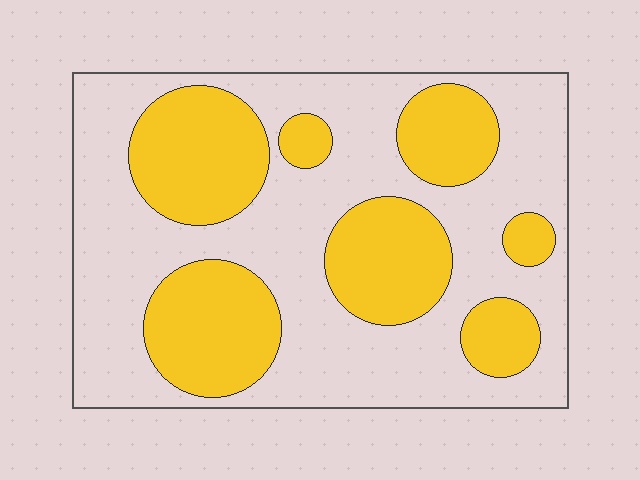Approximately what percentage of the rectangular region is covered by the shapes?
Approximately 35%.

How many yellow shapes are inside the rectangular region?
7.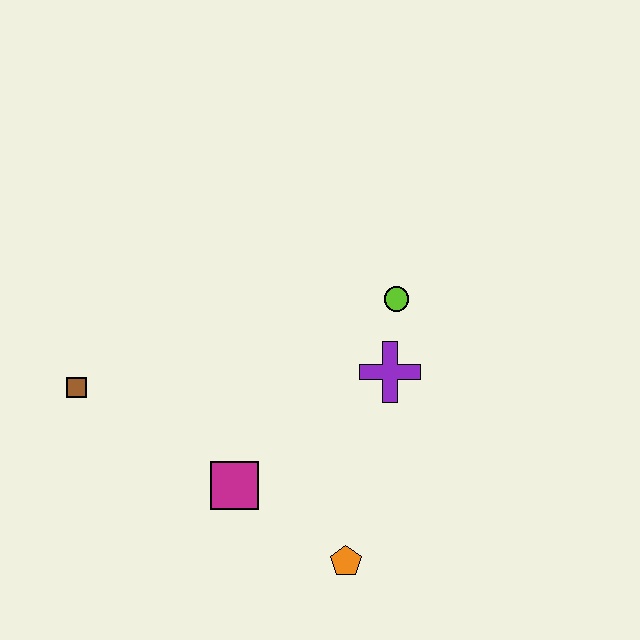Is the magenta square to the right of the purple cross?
No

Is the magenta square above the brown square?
No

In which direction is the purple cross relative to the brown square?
The purple cross is to the right of the brown square.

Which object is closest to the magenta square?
The orange pentagon is closest to the magenta square.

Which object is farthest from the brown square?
The lime circle is farthest from the brown square.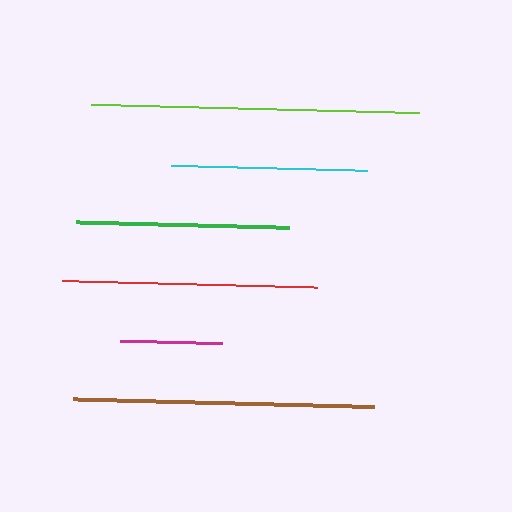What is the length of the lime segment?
The lime segment is approximately 328 pixels long.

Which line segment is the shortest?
The magenta line is the shortest at approximately 103 pixels.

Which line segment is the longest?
The lime line is the longest at approximately 328 pixels.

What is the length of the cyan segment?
The cyan segment is approximately 197 pixels long.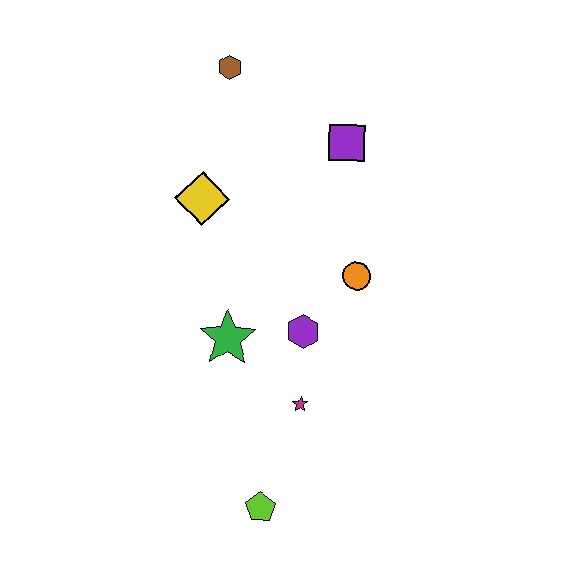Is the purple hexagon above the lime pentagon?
Yes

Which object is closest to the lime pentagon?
The magenta star is closest to the lime pentagon.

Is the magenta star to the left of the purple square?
Yes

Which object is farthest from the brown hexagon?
The lime pentagon is farthest from the brown hexagon.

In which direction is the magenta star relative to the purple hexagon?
The magenta star is below the purple hexagon.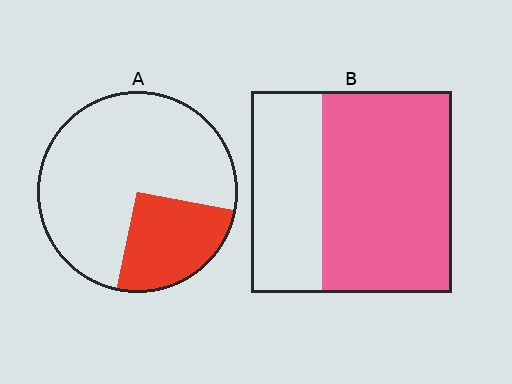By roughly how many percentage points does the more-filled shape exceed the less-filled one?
By roughly 40 percentage points (B over A).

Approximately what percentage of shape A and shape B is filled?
A is approximately 25% and B is approximately 65%.